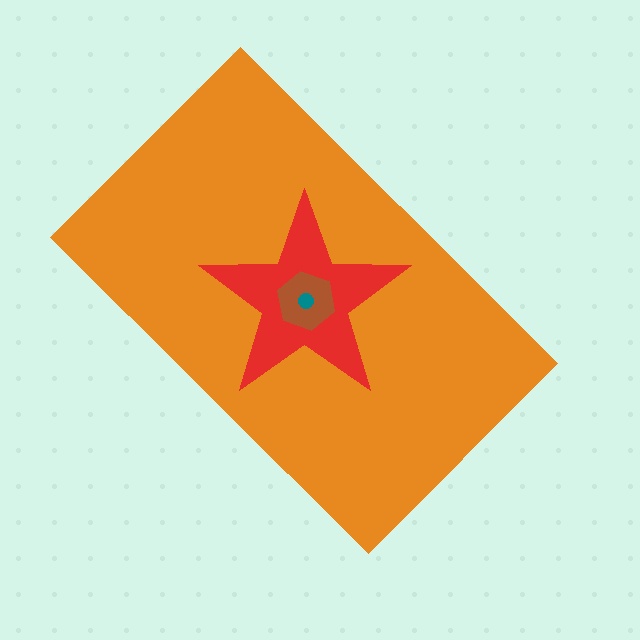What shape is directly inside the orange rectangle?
The red star.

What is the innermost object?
The teal circle.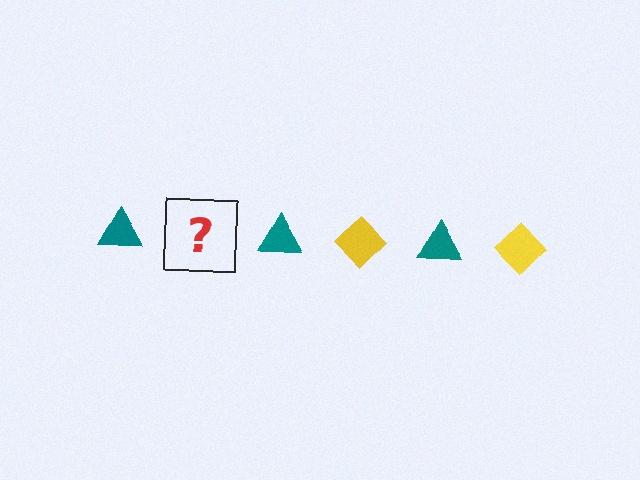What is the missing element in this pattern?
The missing element is a yellow diamond.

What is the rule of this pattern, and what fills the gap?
The rule is that the pattern alternates between teal triangle and yellow diamond. The gap should be filled with a yellow diamond.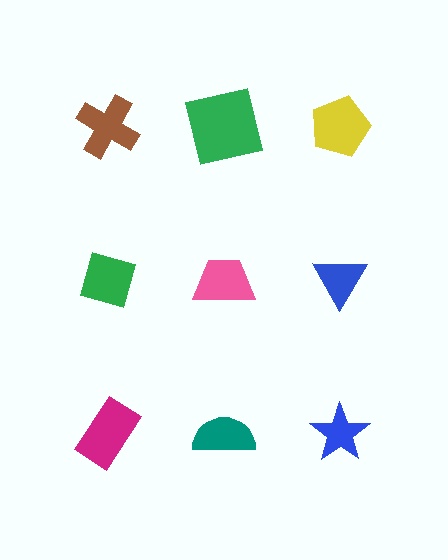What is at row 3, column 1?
A magenta rectangle.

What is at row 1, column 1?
A brown cross.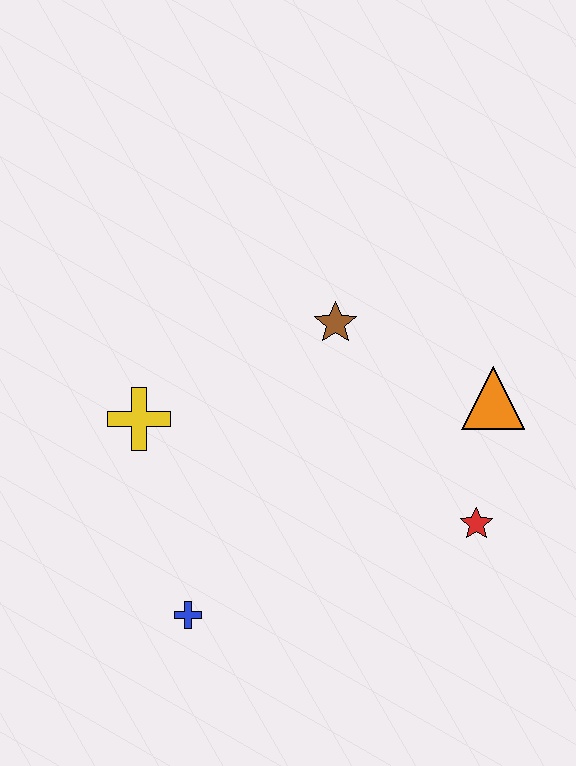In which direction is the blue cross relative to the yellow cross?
The blue cross is below the yellow cross.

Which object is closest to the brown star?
The orange triangle is closest to the brown star.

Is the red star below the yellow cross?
Yes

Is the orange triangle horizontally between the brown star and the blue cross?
No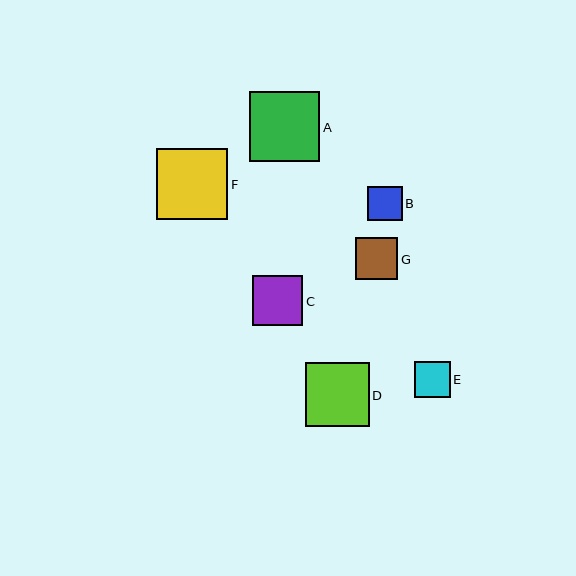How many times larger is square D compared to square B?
Square D is approximately 1.8 times the size of square B.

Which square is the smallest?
Square B is the smallest with a size of approximately 35 pixels.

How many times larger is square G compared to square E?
Square G is approximately 1.2 times the size of square E.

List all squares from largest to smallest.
From largest to smallest: F, A, D, C, G, E, B.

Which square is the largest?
Square F is the largest with a size of approximately 72 pixels.